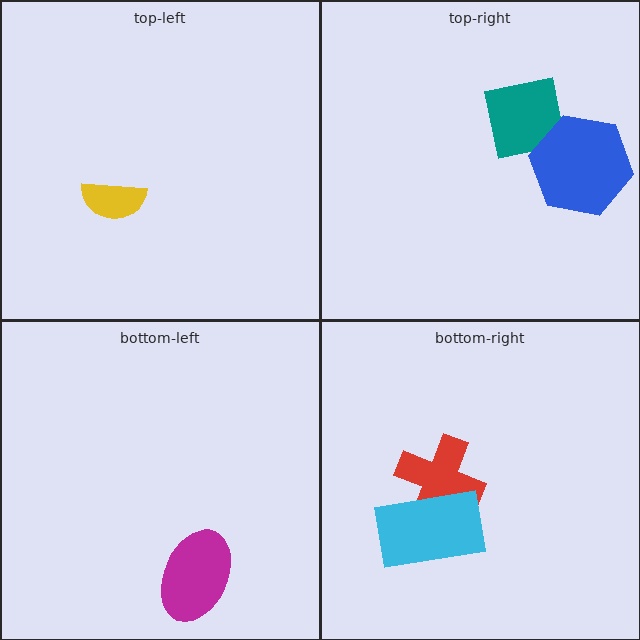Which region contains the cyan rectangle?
The bottom-right region.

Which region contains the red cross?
The bottom-right region.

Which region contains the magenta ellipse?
The bottom-left region.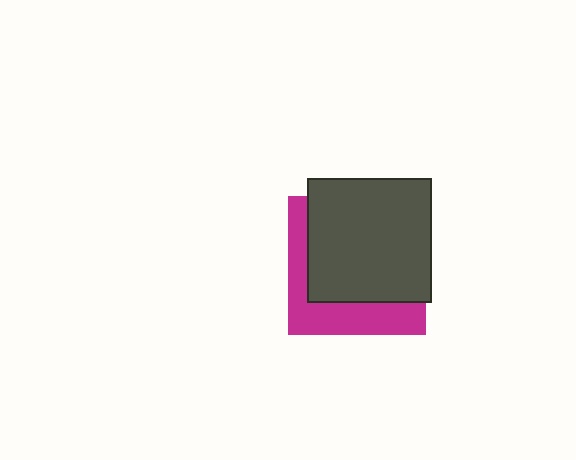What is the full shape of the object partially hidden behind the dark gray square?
The partially hidden object is a magenta square.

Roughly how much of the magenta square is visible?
A small part of it is visible (roughly 34%).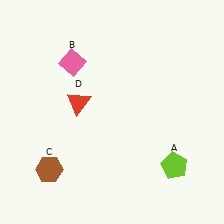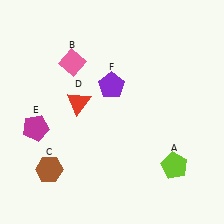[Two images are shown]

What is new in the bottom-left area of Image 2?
A magenta pentagon (E) was added in the bottom-left area of Image 2.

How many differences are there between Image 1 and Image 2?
There are 2 differences between the two images.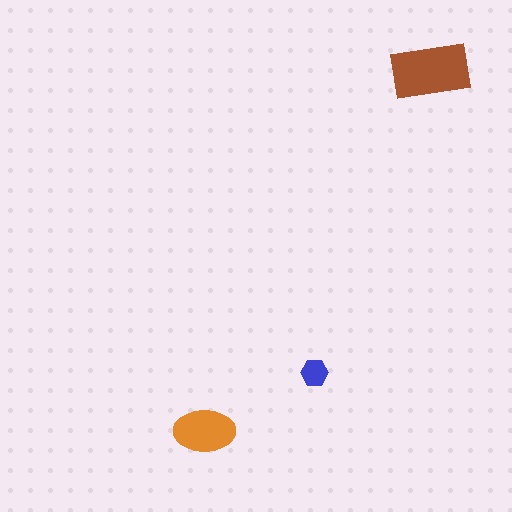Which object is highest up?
The brown rectangle is topmost.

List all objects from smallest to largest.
The blue hexagon, the orange ellipse, the brown rectangle.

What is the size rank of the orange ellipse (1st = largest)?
2nd.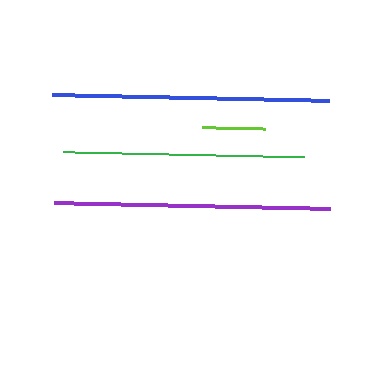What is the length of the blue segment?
The blue segment is approximately 277 pixels long.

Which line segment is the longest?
The blue line is the longest at approximately 277 pixels.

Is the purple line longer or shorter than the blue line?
The blue line is longer than the purple line.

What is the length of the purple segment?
The purple segment is approximately 276 pixels long.